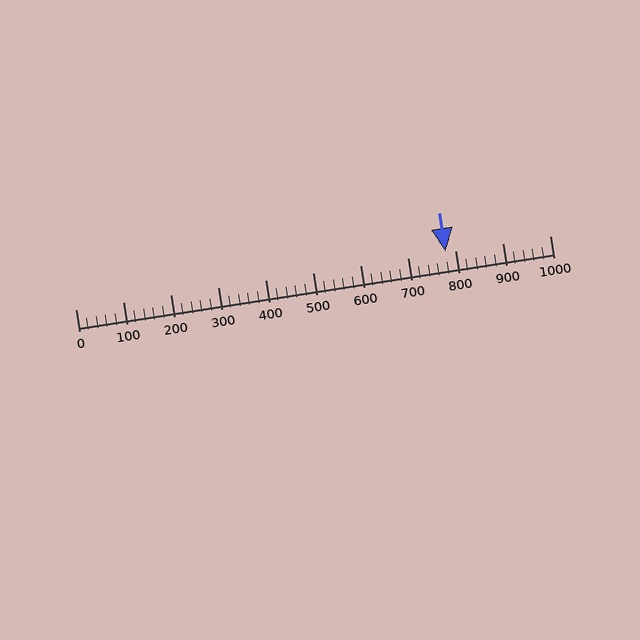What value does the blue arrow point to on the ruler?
The blue arrow points to approximately 780.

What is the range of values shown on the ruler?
The ruler shows values from 0 to 1000.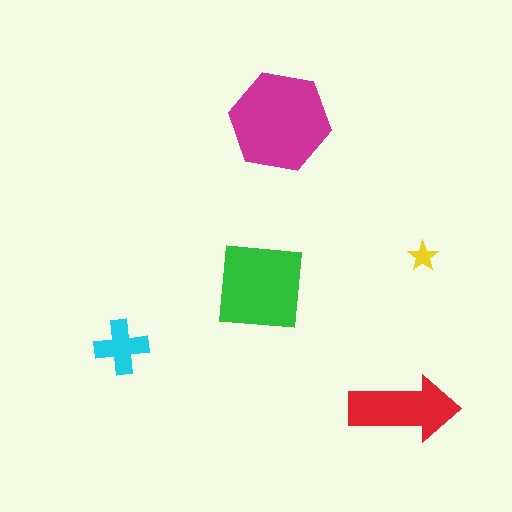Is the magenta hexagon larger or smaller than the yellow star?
Larger.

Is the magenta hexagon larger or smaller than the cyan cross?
Larger.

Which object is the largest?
The magenta hexagon.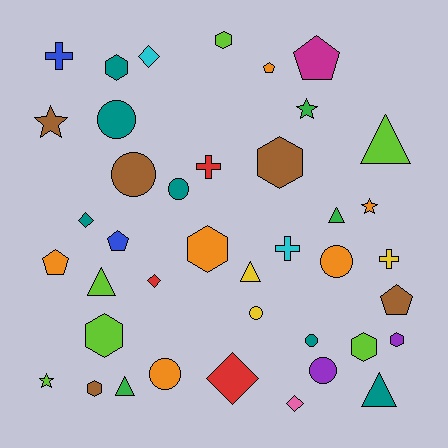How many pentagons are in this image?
There are 5 pentagons.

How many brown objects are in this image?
There are 5 brown objects.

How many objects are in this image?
There are 40 objects.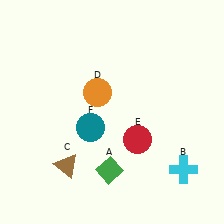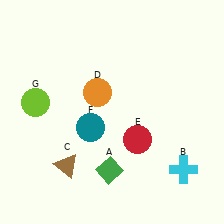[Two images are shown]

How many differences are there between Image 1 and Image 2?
There is 1 difference between the two images.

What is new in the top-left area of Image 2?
A lime circle (G) was added in the top-left area of Image 2.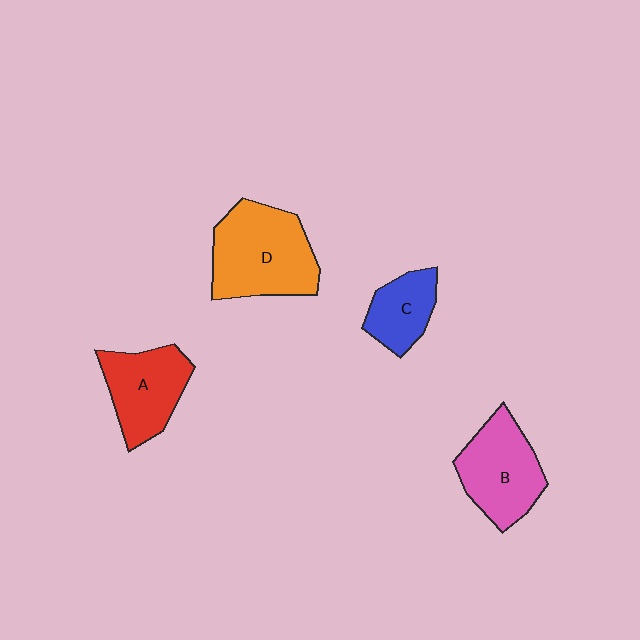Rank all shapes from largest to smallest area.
From largest to smallest: D (orange), B (pink), A (red), C (blue).